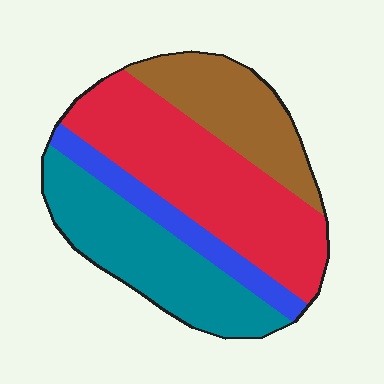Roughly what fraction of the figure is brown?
Brown covers 21% of the figure.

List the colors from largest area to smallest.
From largest to smallest: red, teal, brown, blue.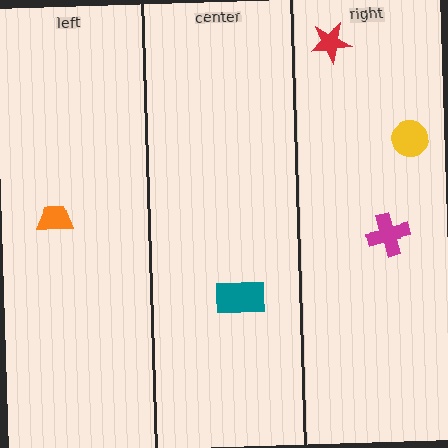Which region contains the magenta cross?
The right region.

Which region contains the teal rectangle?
The center region.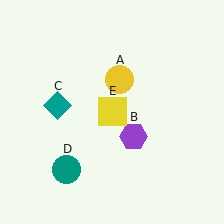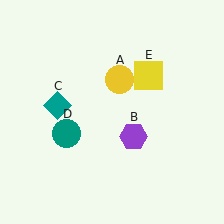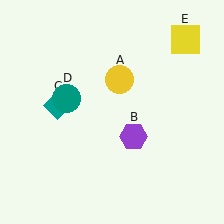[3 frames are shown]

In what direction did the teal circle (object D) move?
The teal circle (object D) moved up.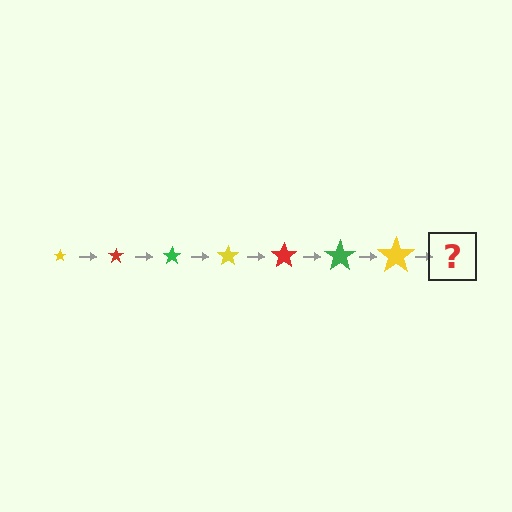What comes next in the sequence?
The next element should be a red star, larger than the previous one.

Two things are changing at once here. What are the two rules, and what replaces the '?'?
The two rules are that the star grows larger each step and the color cycles through yellow, red, and green. The '?' should be a red star, larger than the previous one.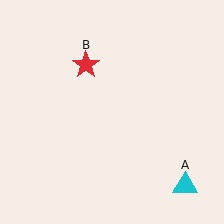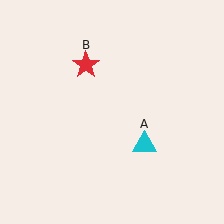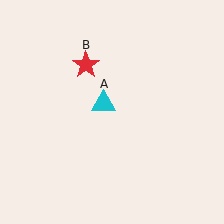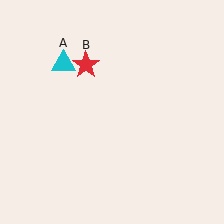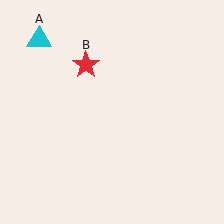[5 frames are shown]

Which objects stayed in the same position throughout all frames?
Red star (object B) remained stationary.